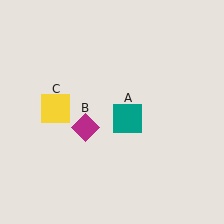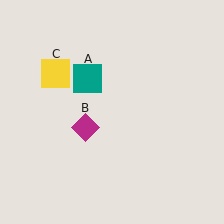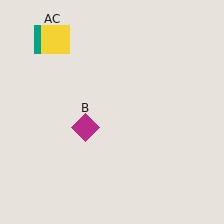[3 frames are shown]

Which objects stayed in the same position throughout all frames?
Magenta diamond (object B) remained stationary.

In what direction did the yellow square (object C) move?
The yellow square (object C) moved up.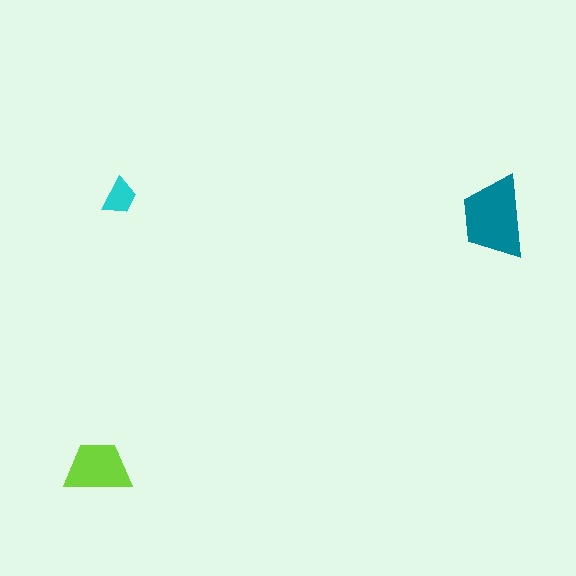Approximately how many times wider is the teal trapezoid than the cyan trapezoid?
About 2 times wider.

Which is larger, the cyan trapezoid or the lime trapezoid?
The lime one.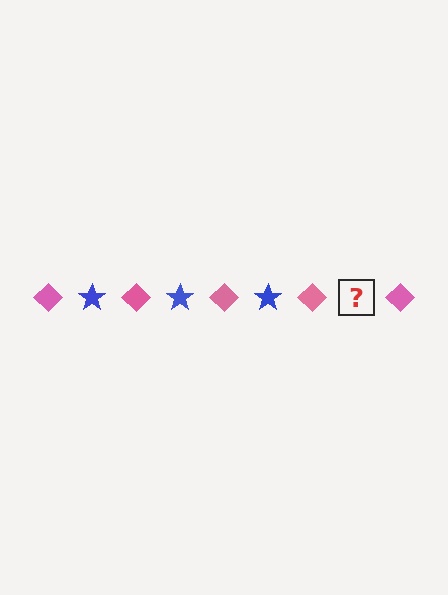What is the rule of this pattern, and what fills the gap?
The rule is that the pattern alternates between pink diamond and blue star. The gap should be filled with a blue star.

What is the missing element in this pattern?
The missing element is a blue star.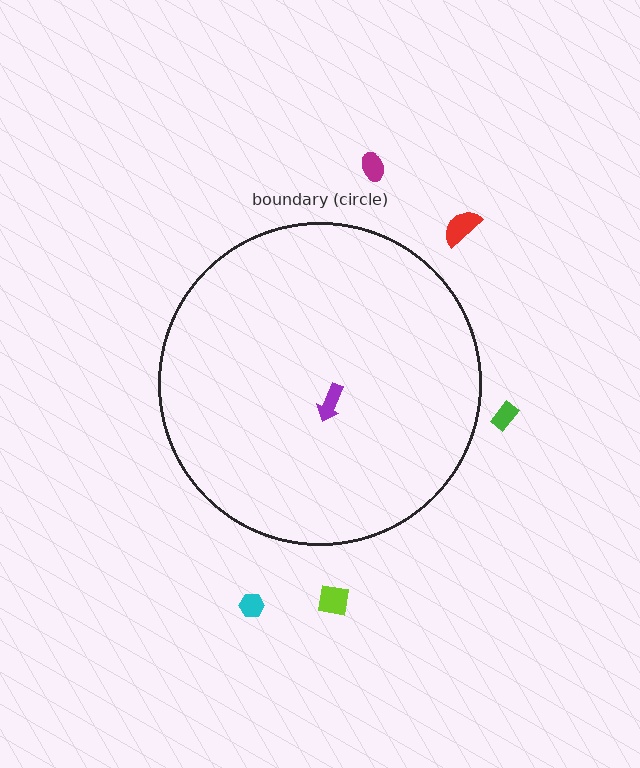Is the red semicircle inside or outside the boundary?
Outside.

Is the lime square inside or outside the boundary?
Outside.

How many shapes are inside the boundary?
1 inside, 5 outside.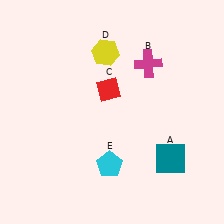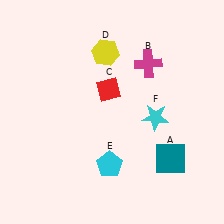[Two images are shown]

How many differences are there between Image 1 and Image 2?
There is 1 difference between the two images.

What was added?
A cyan star (F) was added in Image 2.